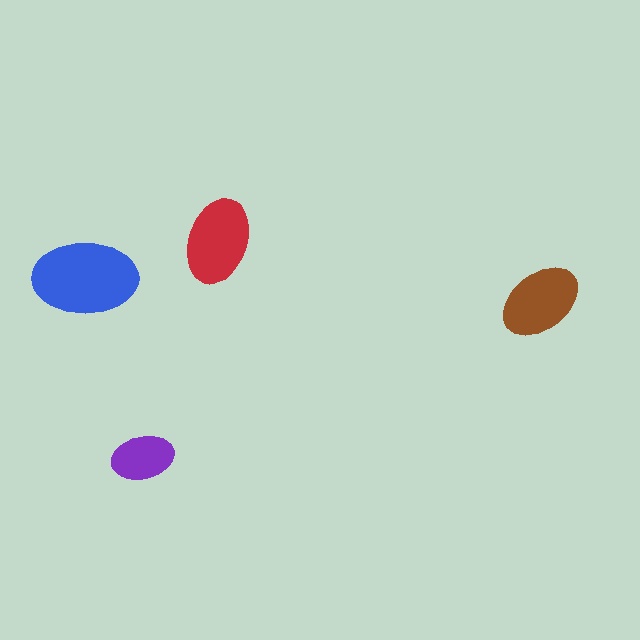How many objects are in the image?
There are 4 objects in the image.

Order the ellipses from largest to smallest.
the blue one, the red one, the brown one, the purple one.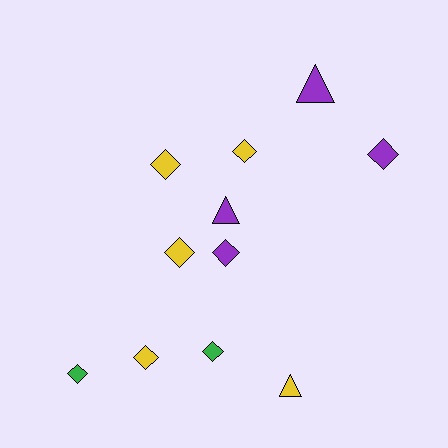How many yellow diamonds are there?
There are 4 yellow diamonds.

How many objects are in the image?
There are 11 objects.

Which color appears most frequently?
Yellow, with 5 objects.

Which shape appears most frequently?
Diamond, with 8 objects.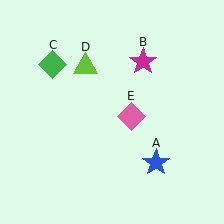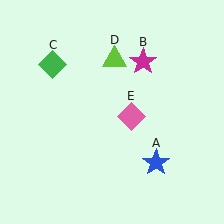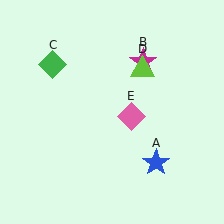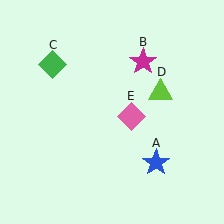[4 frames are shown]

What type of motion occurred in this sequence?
The lime triangle (object D) rotated clockwise around the center of the scene.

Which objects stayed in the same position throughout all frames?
Blue star (object A) and magenta star (object B) and green diamond (object C) and pink diamond (object E) remained stationary.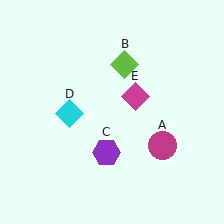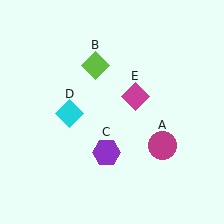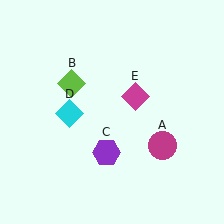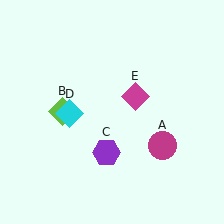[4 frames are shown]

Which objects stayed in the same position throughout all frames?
Magenta circle (object A) and purple hexagon (object C) and cyan diamond (object D) and magenta diamond (object E) remained stationary.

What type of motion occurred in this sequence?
The lime diamond (object B) rotated counterclockwise around the center of the scene.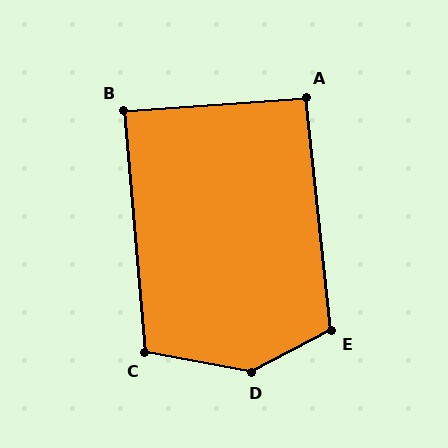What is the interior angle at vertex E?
Approximately 112 degrees (obtuse).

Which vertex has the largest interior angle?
D, at approximately 141 degrees.